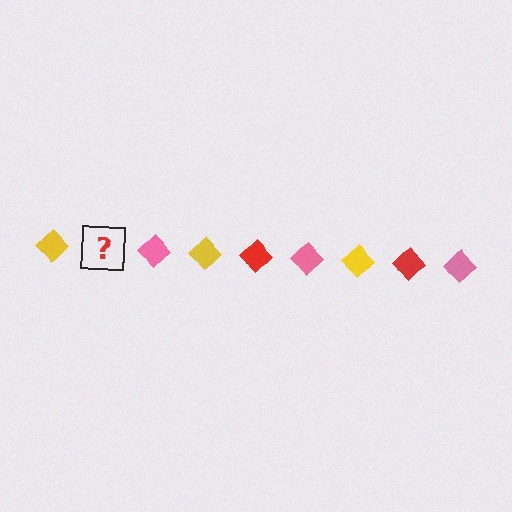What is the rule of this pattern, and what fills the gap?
The rule is that the pattern cycles through yellow, red, pink diamonds. The gap should be filled with a red diamond.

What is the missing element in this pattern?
The missing element is a red diamond.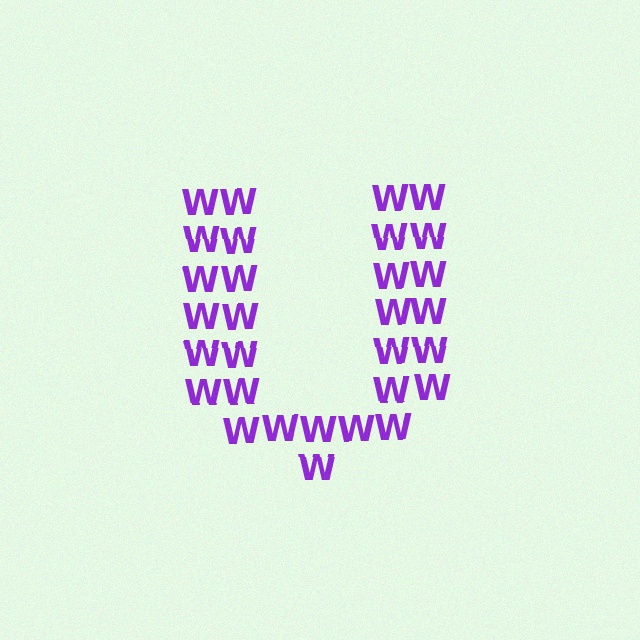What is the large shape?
The large shape is the letter U.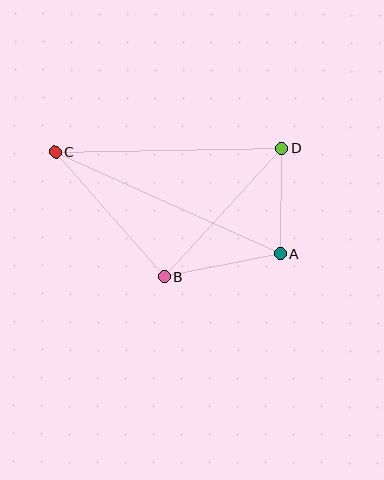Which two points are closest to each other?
Points A and D are closest to each other.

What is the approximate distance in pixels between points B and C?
The distance between B and C is approximately 165 pixels.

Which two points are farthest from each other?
Points A and C are farthest from each other.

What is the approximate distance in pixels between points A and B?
The distance between A and B is approximately 118 pixels.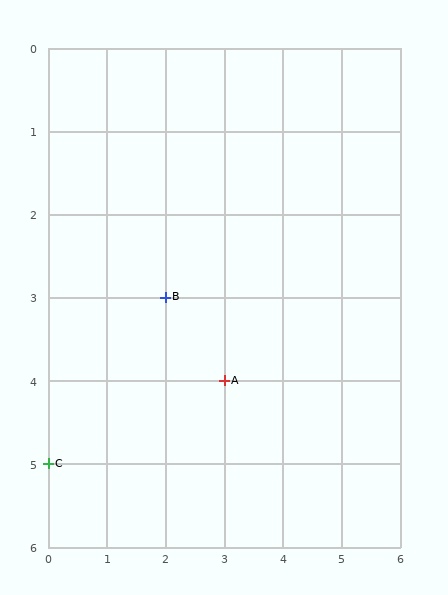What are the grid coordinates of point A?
Point A is at grid coordinates (3, 4).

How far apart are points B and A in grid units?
Points B and A are 1 column and 1 row apart (about 1.4 grid units diagonally).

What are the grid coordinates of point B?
Point B is at grid coordinates (2, 3).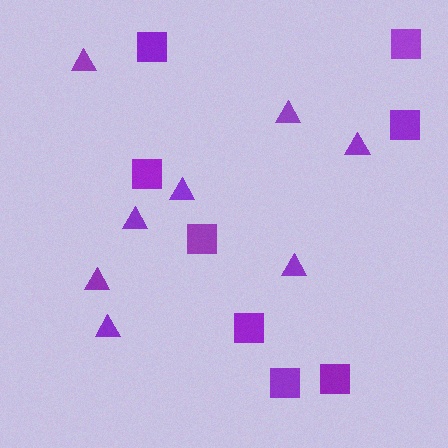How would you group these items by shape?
There are 2 groups: one group of squares (8) and one group of triangles (8).